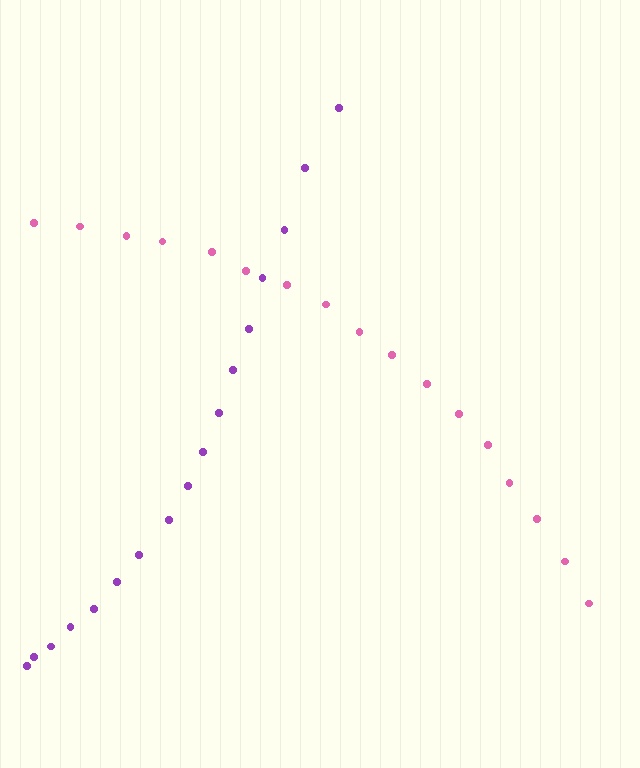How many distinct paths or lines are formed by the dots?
There are 2 distinct paths.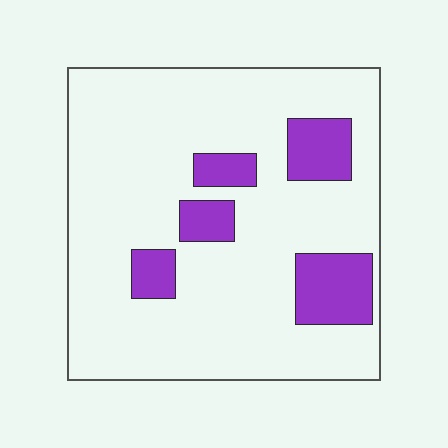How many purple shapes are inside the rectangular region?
5.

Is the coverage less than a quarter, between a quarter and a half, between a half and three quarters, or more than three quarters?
Less than a quarter.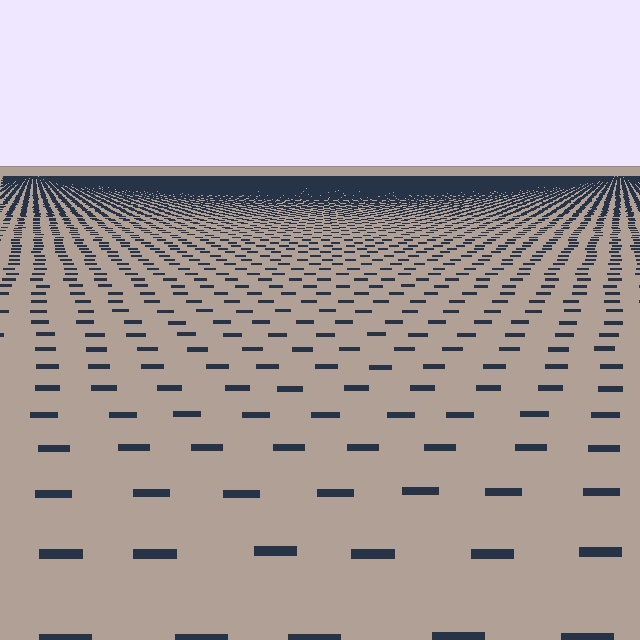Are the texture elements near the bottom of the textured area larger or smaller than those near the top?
Larger. Near the bottom, elements are closer to the viewer and appear at a bigger on-screen size.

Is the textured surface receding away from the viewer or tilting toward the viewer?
The surface is receding away from the viewer. Texture elements get smaller and denser toward the top.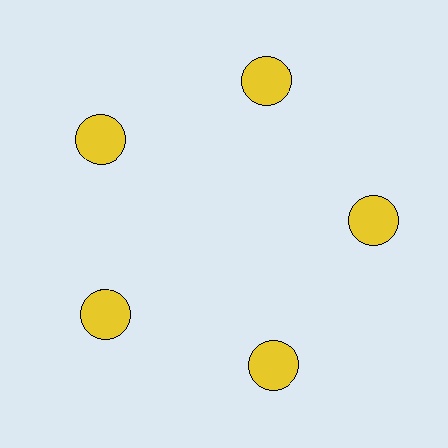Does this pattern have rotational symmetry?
Yes, this pattern has 5-fold rotational symmetry. It looks the same after rotating 72 degrees around the center.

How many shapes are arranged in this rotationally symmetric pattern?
There are 5 shapes, arranged in 5 groups of 1.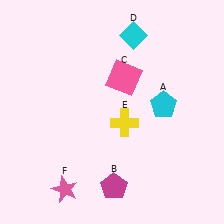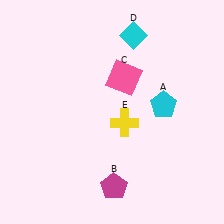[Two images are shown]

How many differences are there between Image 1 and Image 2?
There is 1 difference between the two images.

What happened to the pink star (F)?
The pink star (F) was removed in Image 2. It was in the bottom-left area of Image 1.